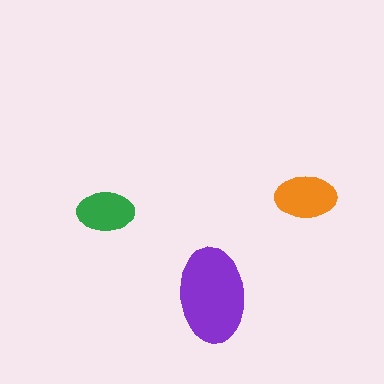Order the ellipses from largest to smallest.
the purple one, the orange one, the green one.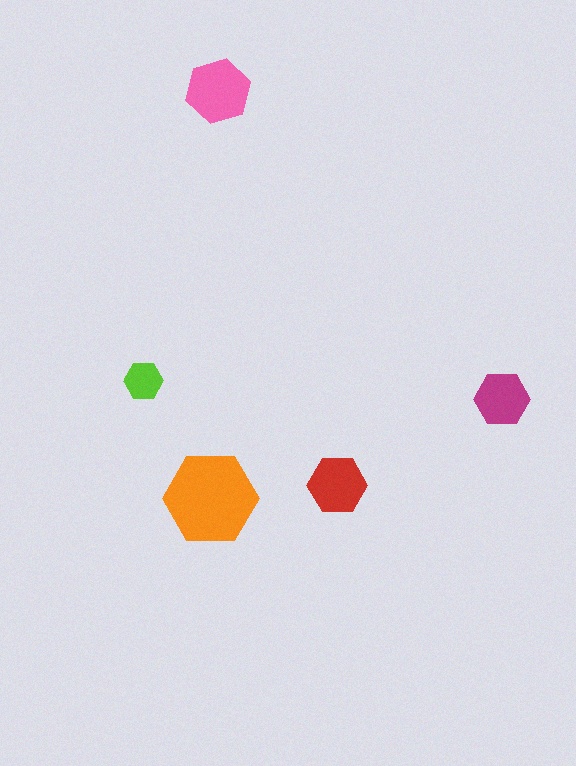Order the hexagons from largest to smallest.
the orange one, the pink one, the red one, the magenta one, the lime one.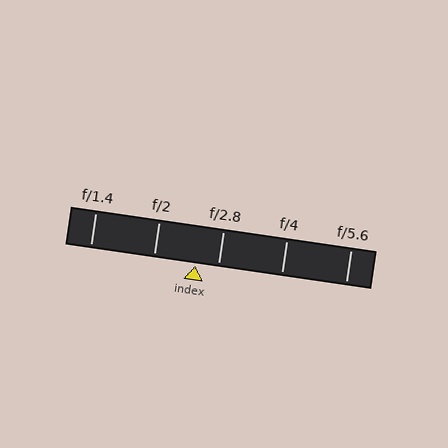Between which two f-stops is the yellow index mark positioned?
The index mark is between f/2 and f/2.8.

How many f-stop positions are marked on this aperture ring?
There are 5 f-stop positions marked.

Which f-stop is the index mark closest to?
The index mark is closest to f/2.8.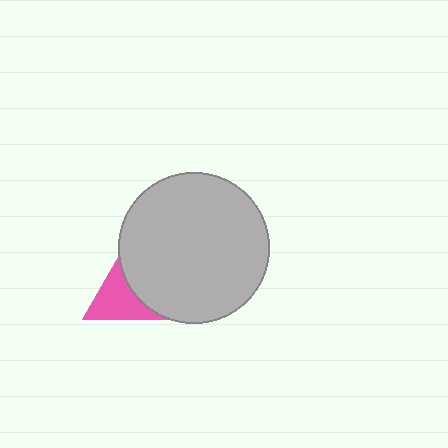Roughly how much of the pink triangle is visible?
A small part of it is visible (roughly 36%).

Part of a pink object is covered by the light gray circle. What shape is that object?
It is a triangle.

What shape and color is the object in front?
The object in front is a light gray circle.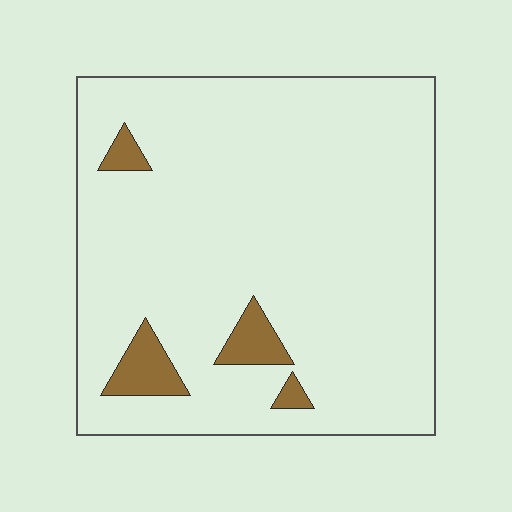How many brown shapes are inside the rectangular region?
4.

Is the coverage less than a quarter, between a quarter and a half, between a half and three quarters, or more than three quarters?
Less than a quarter.